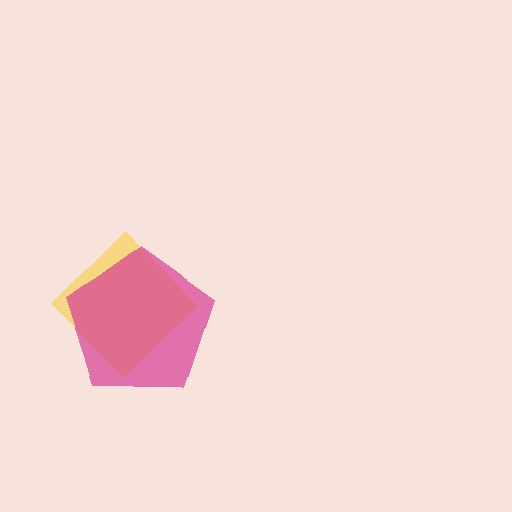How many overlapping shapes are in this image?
There are 2 overlapping shapes in the image.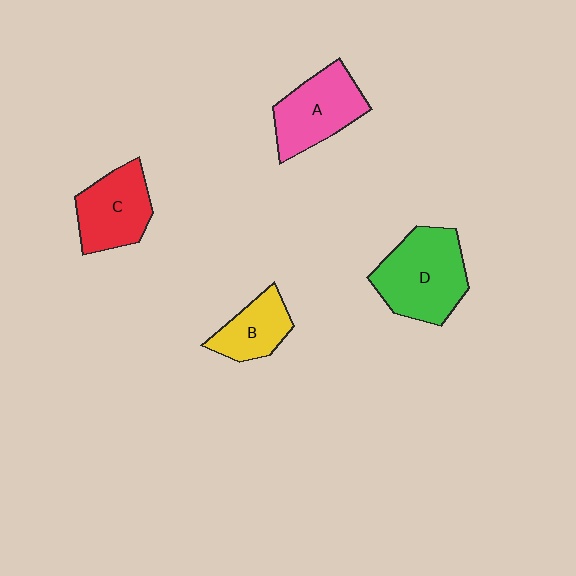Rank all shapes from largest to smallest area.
From largest to smallest: D (green), A (pink), C (red), B (yellow).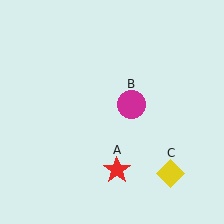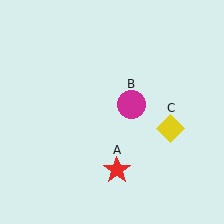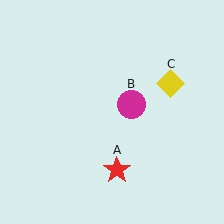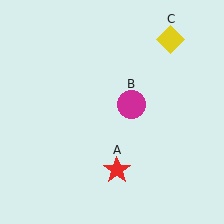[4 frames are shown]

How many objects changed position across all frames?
1 object changed position: yellow diamond (object C).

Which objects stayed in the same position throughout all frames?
Red star (object A) and magenta circle (object B) remained stationary.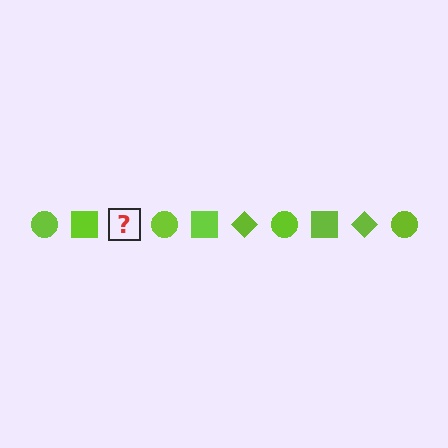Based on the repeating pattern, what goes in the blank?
The blank should be a lime diamond.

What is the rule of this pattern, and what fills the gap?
The rule is that the pattern cycles through circle, square, diamond shapes in lime. The gap should be filled with a lime diamond.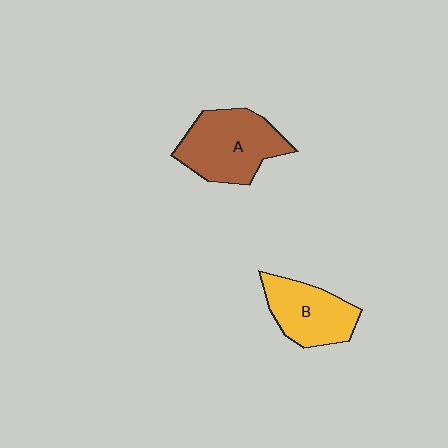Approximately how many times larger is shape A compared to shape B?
Approximately 1.3 times.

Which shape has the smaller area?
Shape B (yellow).